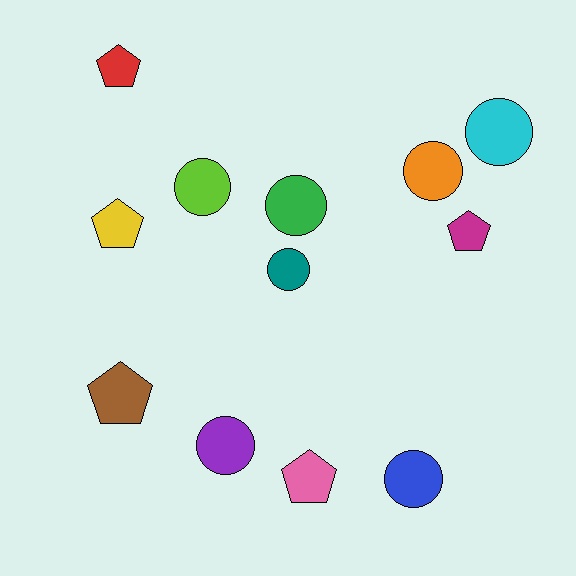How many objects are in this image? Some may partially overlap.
There are 12 objects.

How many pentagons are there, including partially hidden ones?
There are 5 pentagons.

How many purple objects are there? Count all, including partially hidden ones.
There is 1 purple object.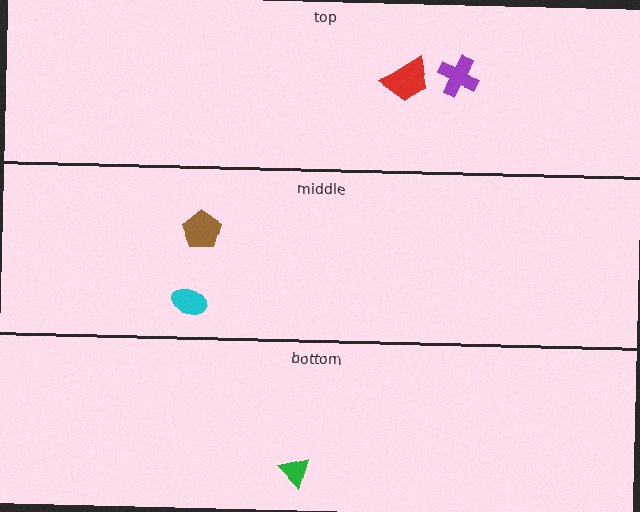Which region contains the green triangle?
The bottom region.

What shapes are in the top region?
The purple cross, the red trapezoid.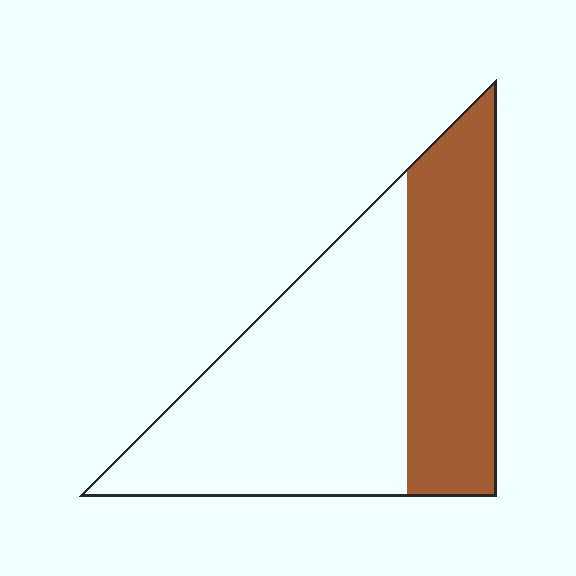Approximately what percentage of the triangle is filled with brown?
Approximately 40%.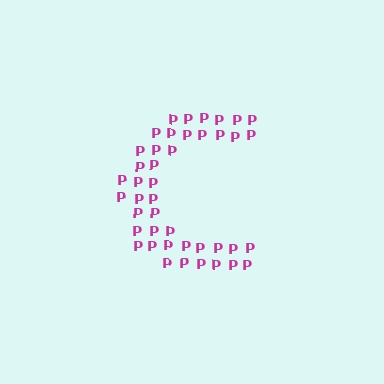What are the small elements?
The small elements are letter P's.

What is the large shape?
The large shape is the letter C.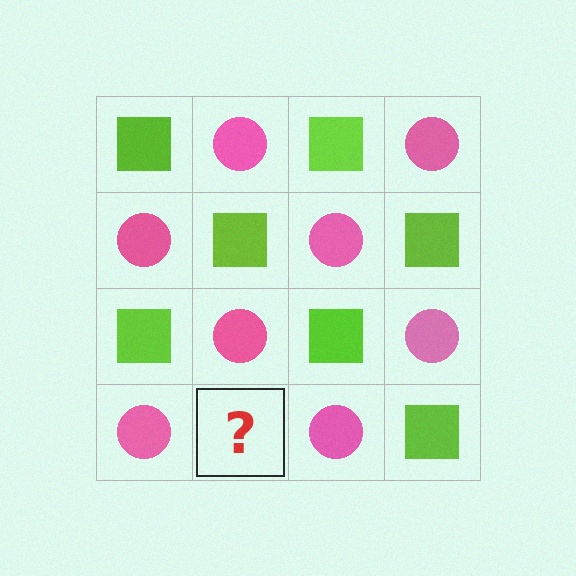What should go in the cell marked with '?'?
The missing cell should contain a lime square.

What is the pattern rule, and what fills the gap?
The rule is that it alternates lime square and pink circle in a checkerboard pattern. The gap should be filled with a lime square.